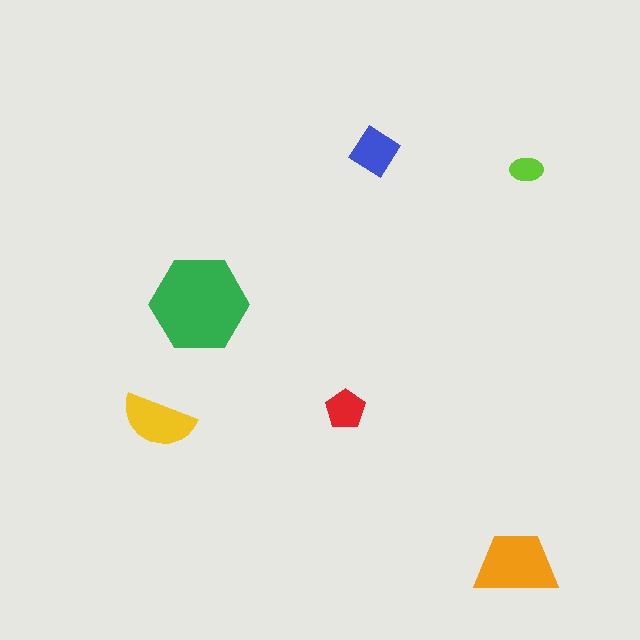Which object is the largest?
The green hexagon.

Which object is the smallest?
The lime ellipse.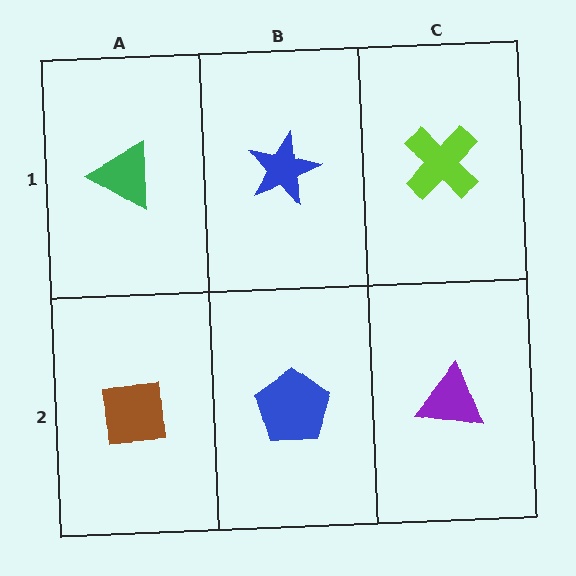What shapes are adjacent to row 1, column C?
A purple triangle (row 2, column C), a blue star (row 1, column B).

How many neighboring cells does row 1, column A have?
2.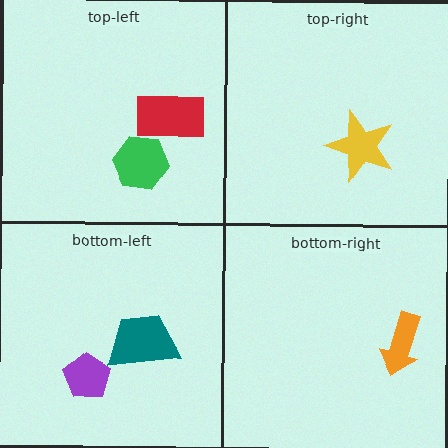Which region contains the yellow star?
The top-right region.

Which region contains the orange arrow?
The bottom-right region.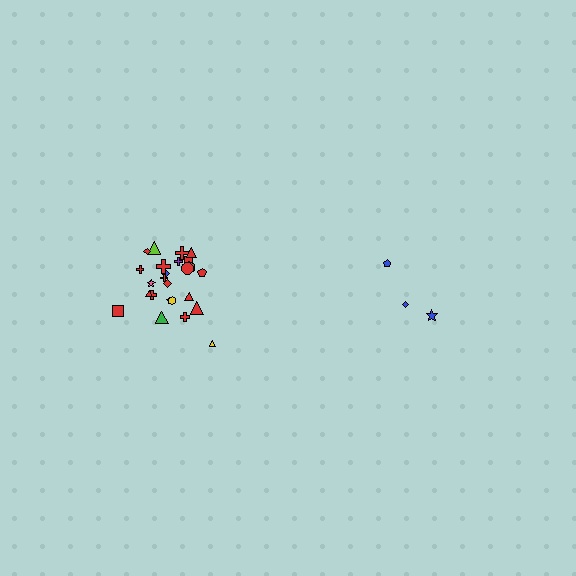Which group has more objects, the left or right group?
The left group.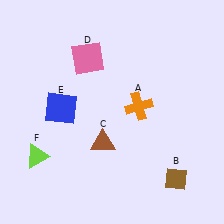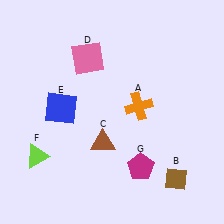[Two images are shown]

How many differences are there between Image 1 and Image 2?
There is 1 difference between the two images.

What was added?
A magenta pentagon (G) was added in Image 2.